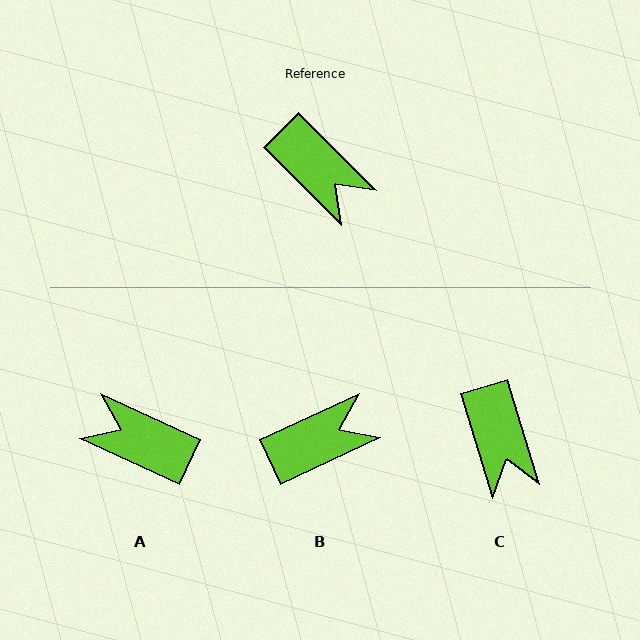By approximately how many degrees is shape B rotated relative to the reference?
Approximately 70 degrees counter-clockwise.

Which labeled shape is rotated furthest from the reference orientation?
A, about 160 degrees away.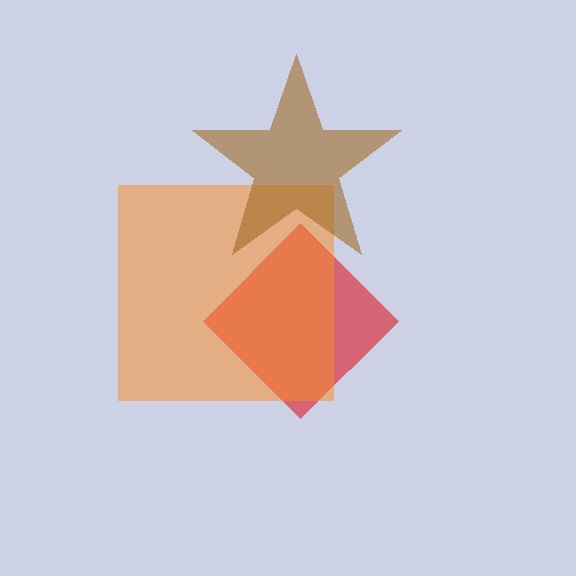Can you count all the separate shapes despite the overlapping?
Yes, there are 3 separate shapes.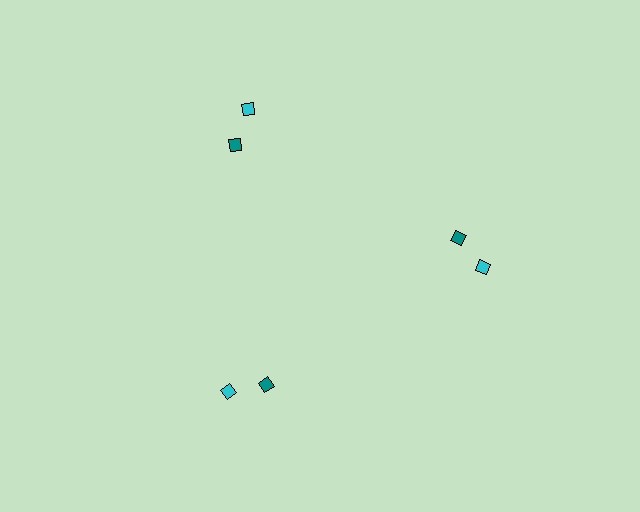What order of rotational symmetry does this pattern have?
This pattern has 3-fold rotational symmetry.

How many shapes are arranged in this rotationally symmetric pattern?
There are 6 shapes, arranged in 3 groups of 2.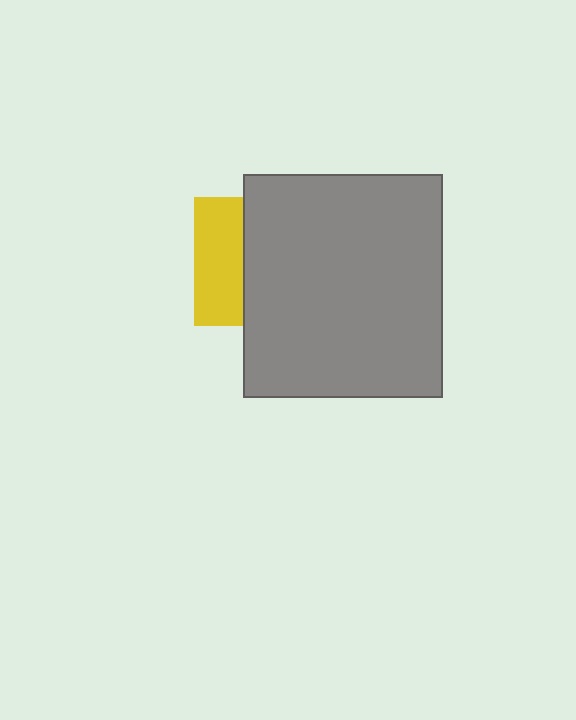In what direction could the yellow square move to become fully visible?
The yellow square could move left. That would shift it out from behind the gray rectangle entirely.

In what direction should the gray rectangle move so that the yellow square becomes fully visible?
The gray rectangle should move right. That is the shortest direction to clear the overlap and leave the yellow square fully visible.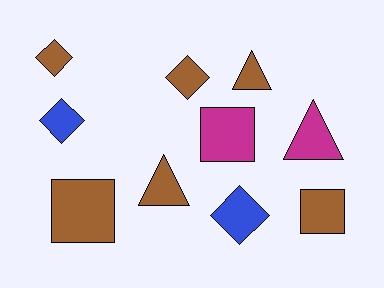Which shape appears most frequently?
Diamond, with 4 objects.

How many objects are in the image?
There are 10 objects.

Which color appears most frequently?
Brown, with 6 objects.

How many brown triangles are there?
There are 2 brown triangles.